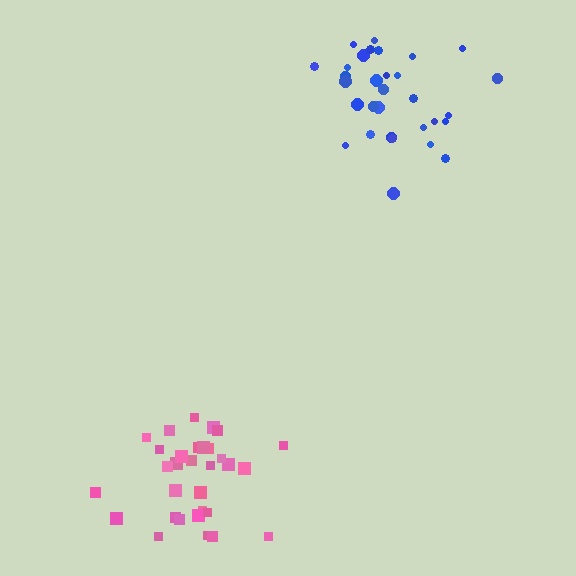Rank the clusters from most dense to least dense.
blue, pink.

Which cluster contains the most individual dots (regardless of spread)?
Pink (32).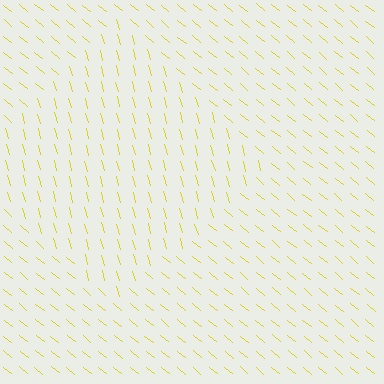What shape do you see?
I see a diamond.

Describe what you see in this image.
The image is filled with small yellow line segments. A diamond region in the image has lines oriented differently from the surrounding lines, creating a visible texture boundary.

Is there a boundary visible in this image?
Yes, there is a texture boundary formed by a change in line orientation.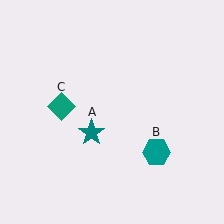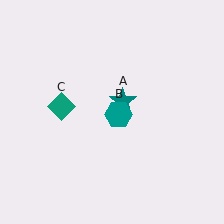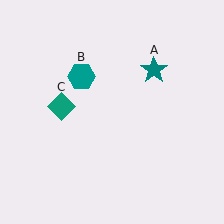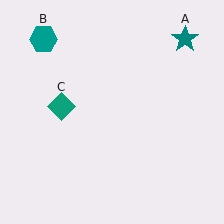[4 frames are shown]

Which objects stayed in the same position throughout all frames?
Teal diamond (object C) remained stationary.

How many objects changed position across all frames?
2 objects changed position: teal star (object A), teal hexagon (object B).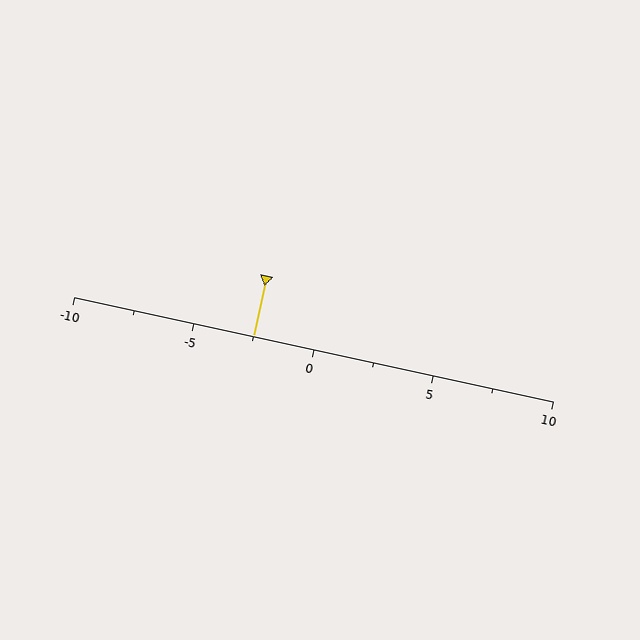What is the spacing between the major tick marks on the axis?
The major ticks are spaced 5 apart.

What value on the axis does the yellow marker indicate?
The marker indicates approximately -2.5.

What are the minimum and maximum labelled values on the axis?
The axis runs from -10 to 10.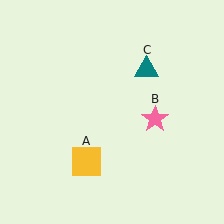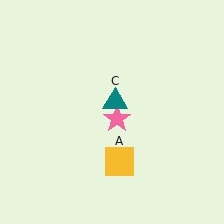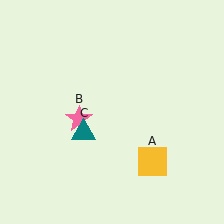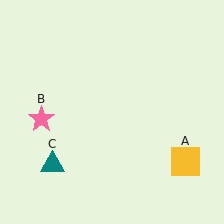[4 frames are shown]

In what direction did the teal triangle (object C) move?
The teal triangle (object C) moved down and to the left.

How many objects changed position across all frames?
3 objects changed position: yellow square (object A), pink star (object B), teal triangle (object C).